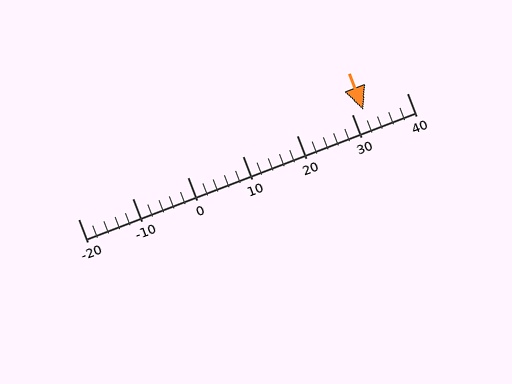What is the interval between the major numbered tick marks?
The major tick marks are spaced 10 units apart.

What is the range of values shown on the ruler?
The ruler shows values from -20 to 40.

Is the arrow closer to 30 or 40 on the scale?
The arrow is closer to 30.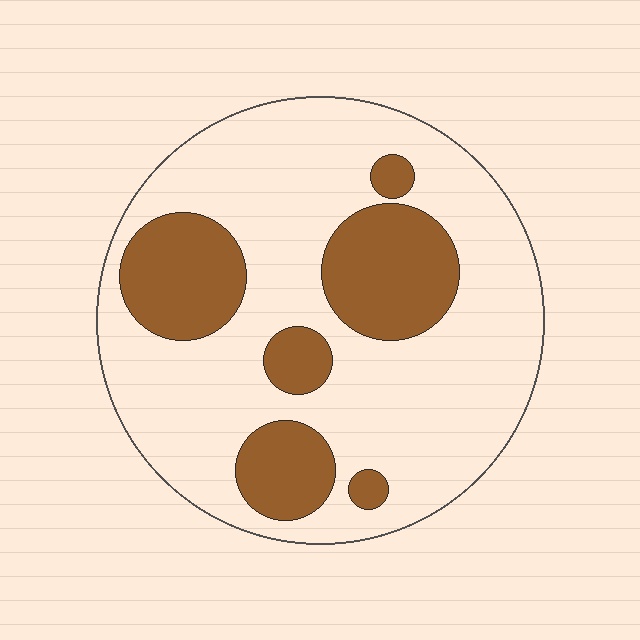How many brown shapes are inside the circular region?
6.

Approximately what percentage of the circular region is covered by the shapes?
Approximately 25%.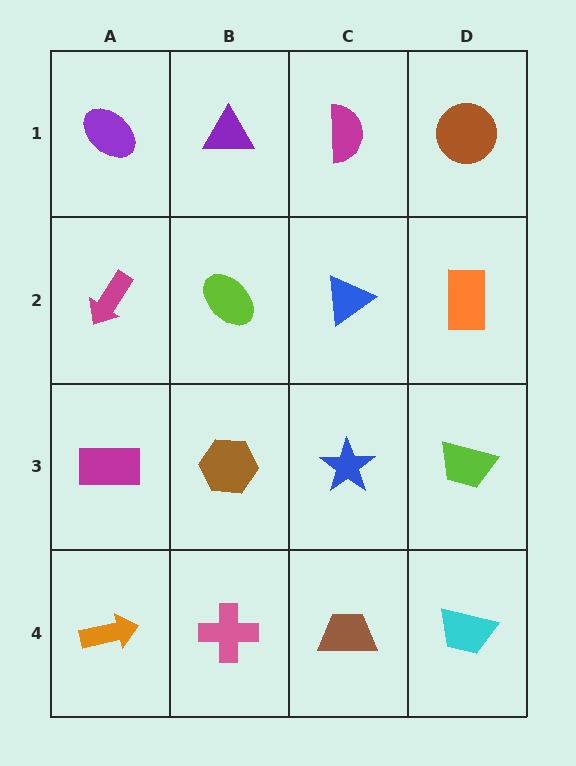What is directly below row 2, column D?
A lime trapezoid.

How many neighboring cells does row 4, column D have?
2.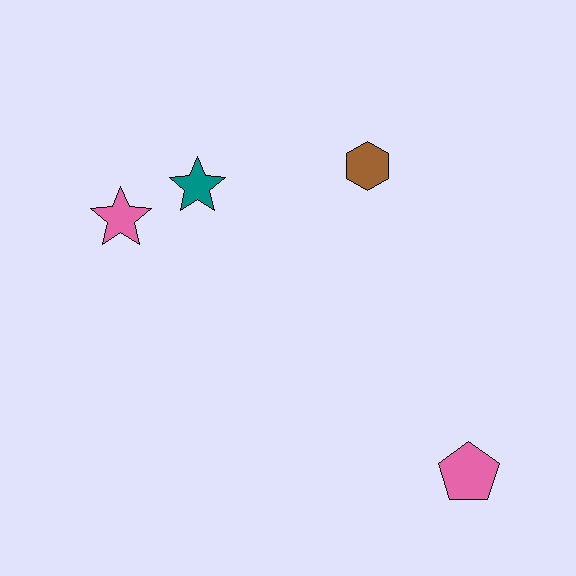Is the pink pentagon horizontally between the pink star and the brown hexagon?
No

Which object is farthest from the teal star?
The pink pentagon is farthest from the teal star.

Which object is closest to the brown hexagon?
The teal star is closest to the brown hexagon.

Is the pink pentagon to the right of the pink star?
Yes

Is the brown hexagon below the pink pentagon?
No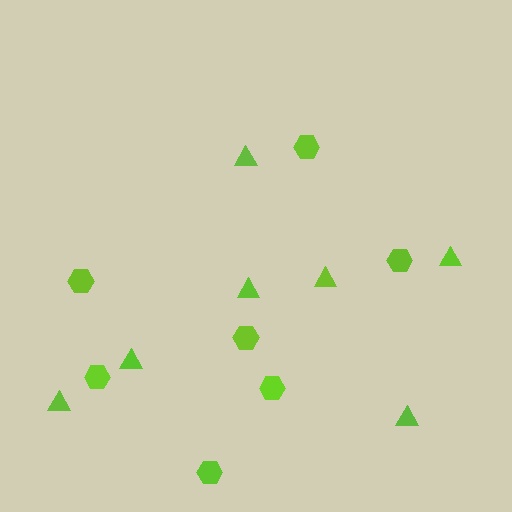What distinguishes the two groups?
There are 2 groups: one group of hexagons (7) and one group of triangles (7).